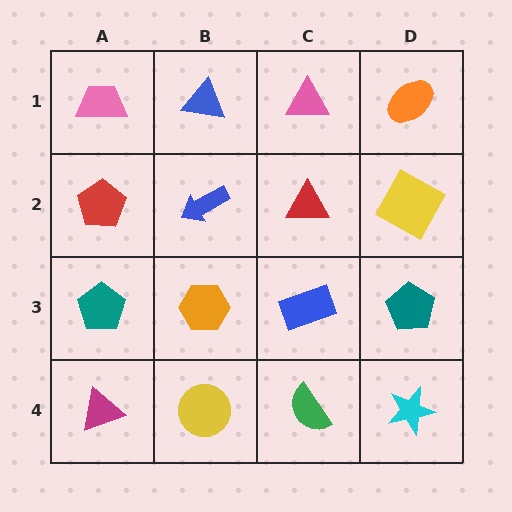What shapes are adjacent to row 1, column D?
A yellow square (row 2, column D), a pink triangle (row 1, column C).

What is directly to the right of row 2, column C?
A yellow square.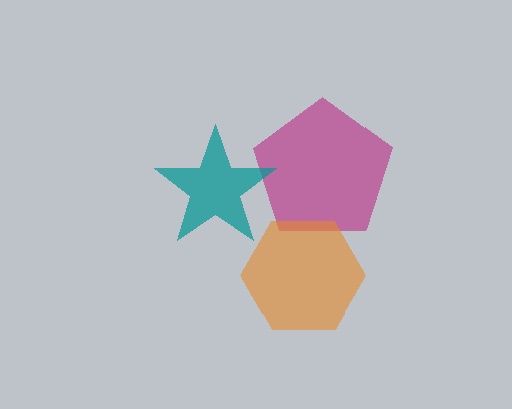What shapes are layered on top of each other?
The layered shapes are: a magenta pentagon, an orange hexagon, a teal star.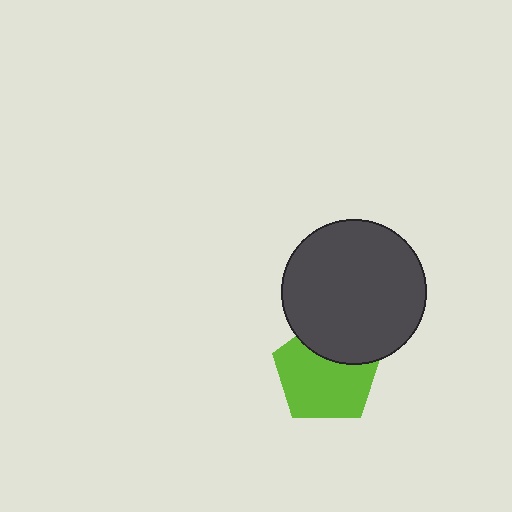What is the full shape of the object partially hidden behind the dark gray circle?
The partially hidden object is a lime pentagon.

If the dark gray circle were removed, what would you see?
You would see the complete lime pentagon.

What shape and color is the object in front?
The object in front is a dark gray circle.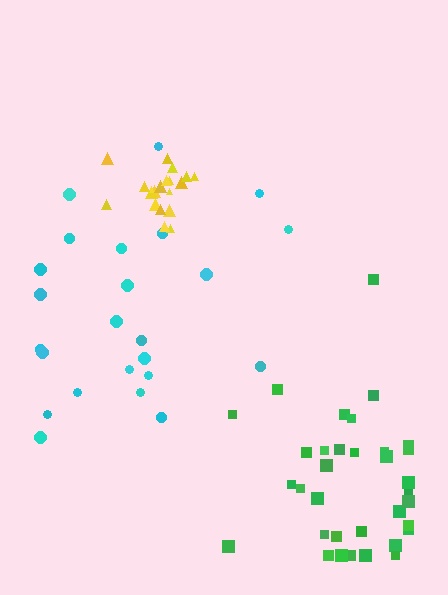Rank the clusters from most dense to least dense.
yellow, green, cyan.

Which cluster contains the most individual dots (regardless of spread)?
Green (35).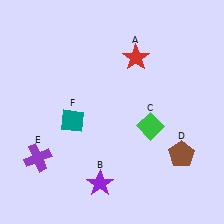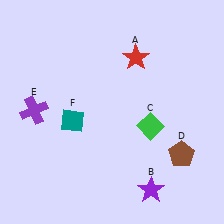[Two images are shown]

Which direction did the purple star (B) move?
The purple star (B) moved right.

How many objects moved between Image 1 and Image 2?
2 objects moved between the two images.